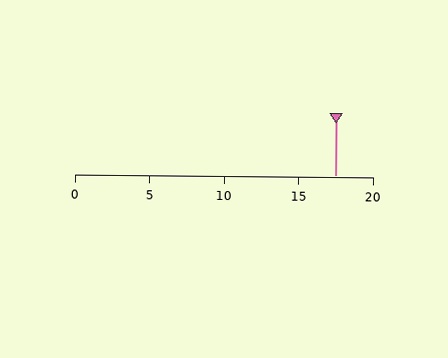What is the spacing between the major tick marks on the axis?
The major ticks are spaced 5 apart.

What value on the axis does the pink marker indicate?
The marker indicates approximately 17.5.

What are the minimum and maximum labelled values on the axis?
The axis runs from 0 to 20.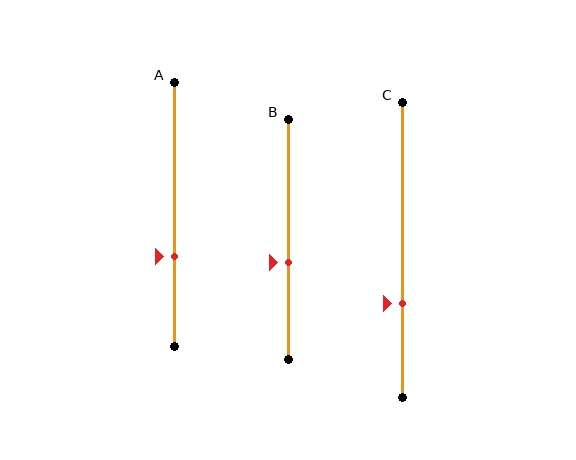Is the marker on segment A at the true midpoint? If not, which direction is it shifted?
No, the marker on segment A is shifted downward by about 16% of the segment length.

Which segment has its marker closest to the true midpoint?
Segment B has its marker closest to the true midpoint.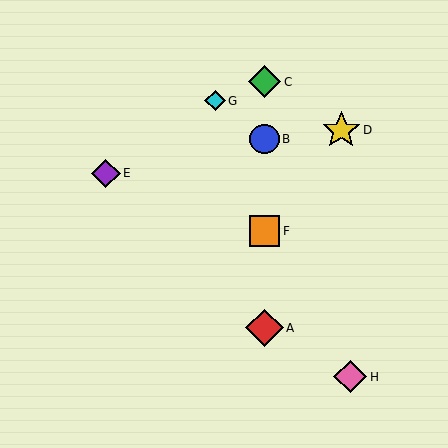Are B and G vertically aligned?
No, B is at x≈264 and G is at x≈215.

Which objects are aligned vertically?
Objects A, B, C, F are aligned vertically.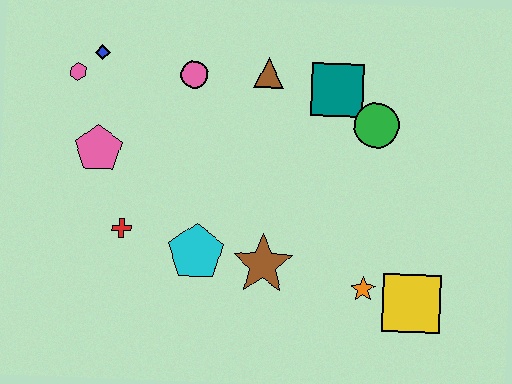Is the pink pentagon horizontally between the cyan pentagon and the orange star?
No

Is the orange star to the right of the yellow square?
No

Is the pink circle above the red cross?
Yes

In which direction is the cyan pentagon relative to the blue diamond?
The cyan pentagon is below the blue diamond.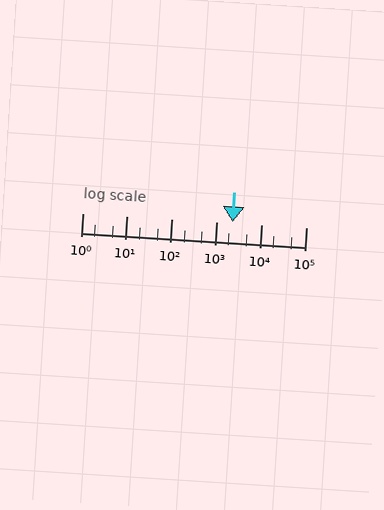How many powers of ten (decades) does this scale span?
The scale spans 5 decades, from 1 to 100000.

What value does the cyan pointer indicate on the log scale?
The pointer indicates approximately 2300.